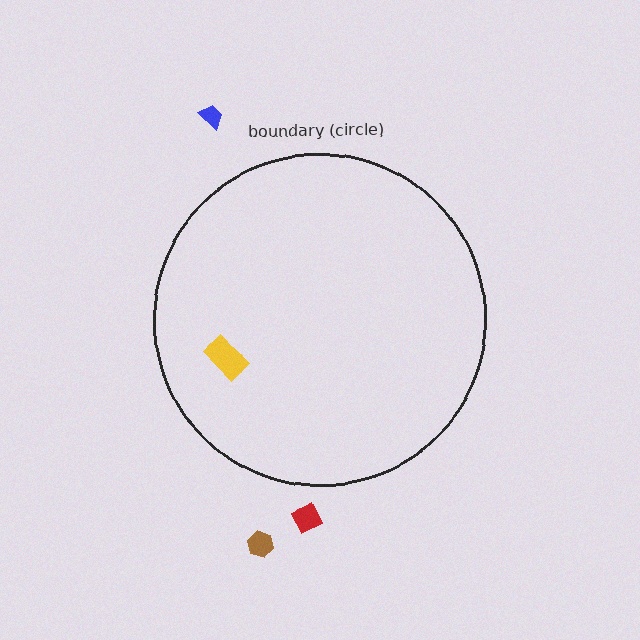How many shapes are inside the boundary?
1 inside, 3 outside.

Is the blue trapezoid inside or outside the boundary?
Outside.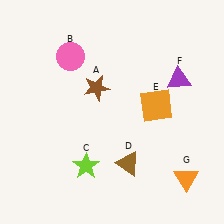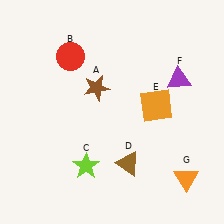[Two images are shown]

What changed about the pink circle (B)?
In Image 1, B is pink. In Image 2, it changed to red.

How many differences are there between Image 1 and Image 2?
There is 1 difference between the two images.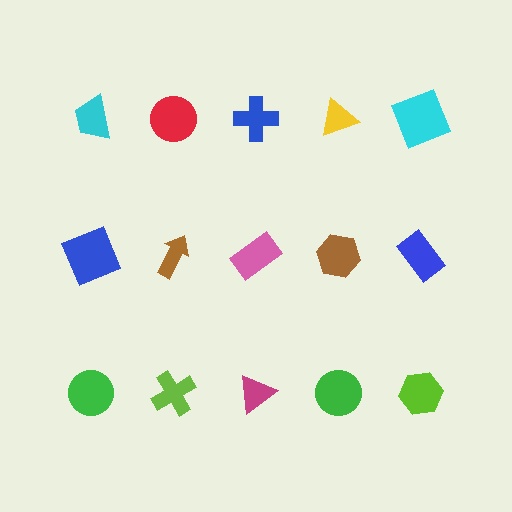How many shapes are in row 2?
5 shapes.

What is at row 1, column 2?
A red circle.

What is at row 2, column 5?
A blue rectangle.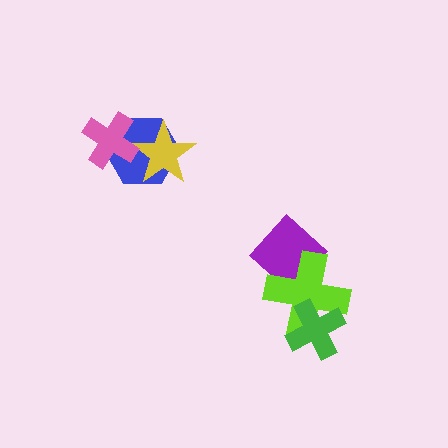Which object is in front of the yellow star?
The pink cross is in front of the yellow star.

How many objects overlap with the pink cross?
2 objects overlap with the pink cross.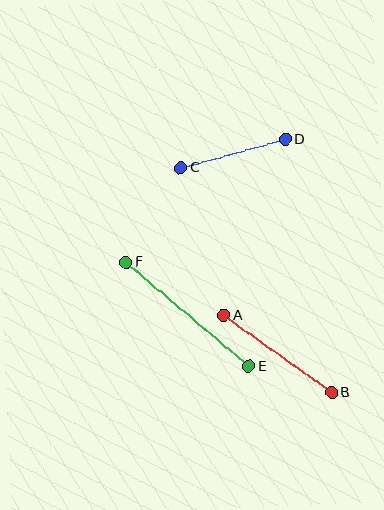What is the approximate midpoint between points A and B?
The midpoint is at approximately (278, 354) pixels.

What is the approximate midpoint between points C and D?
The midpoint is at approximately (233, 154) pixels.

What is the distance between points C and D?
The distance is approximately 108 pixels.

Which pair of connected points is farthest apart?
Points E and F are farthest apart.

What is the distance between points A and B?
The distance is approximately 133 pixels.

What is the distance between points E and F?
The distance is approximately 161 pixels.